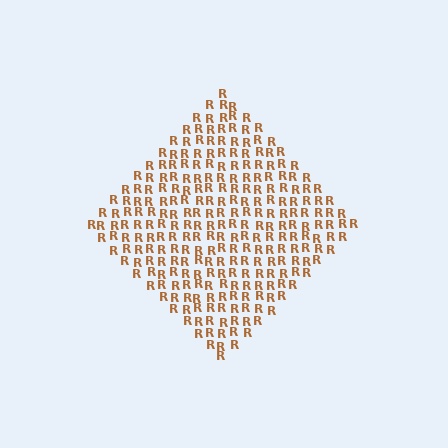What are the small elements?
The small elements are letter R's.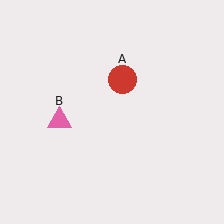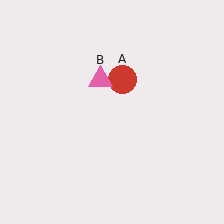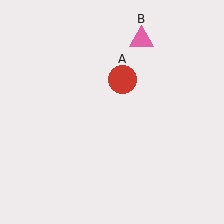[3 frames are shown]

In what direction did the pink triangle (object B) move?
The pink triangle (object B) moved up and to the right.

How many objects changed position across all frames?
1 object changed position: pink triangle (object B).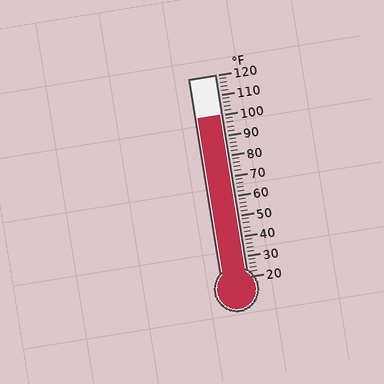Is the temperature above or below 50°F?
The temperature is above 50°F.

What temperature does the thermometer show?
The thermometer shows approximately 100°F.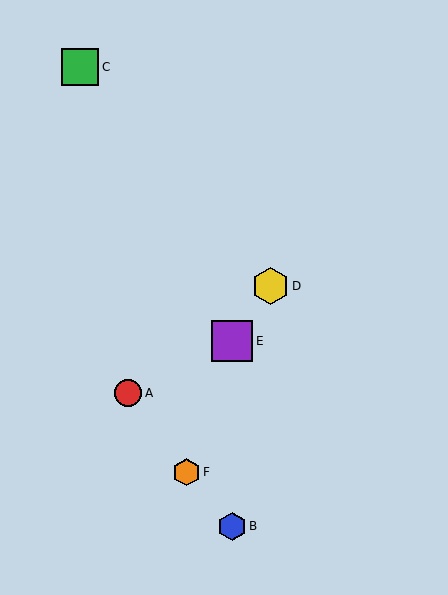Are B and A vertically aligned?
No, B is at x≈232 and A is at x≈128.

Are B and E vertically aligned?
Yes, both are at x≈232.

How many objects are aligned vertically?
2 objects (B, E) are aligned vertically.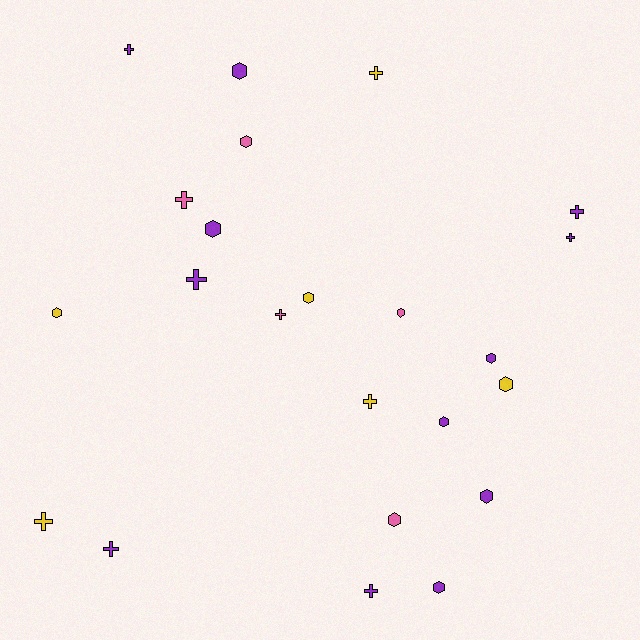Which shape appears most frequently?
Hexagon, with 12 objects.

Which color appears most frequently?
Purple, with 12 objects.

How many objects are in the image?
There are 23 objects.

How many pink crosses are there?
There are 2 pink crosses.